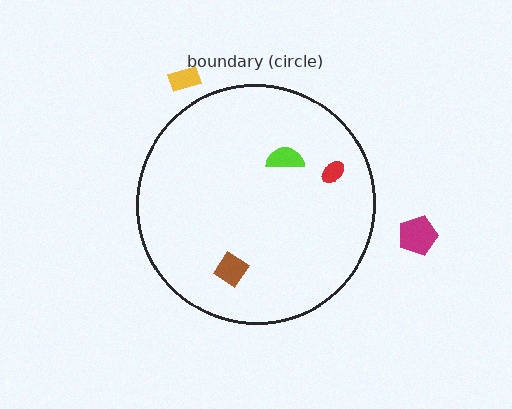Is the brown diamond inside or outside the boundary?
Inside.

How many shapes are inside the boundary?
3 inside, 2 outside.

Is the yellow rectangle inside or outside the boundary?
Outside.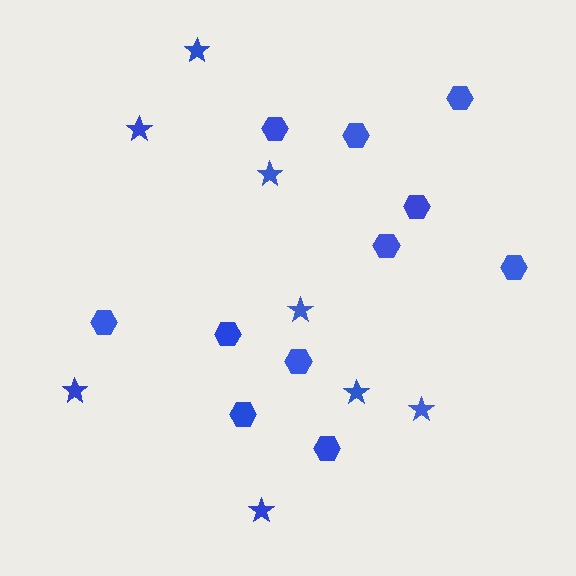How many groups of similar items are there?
There are 2 groups: one group of hexagons (11) and one group of stars (8).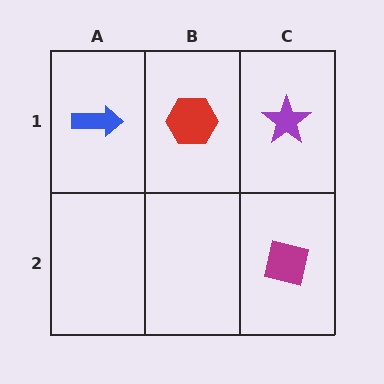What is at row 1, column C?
A purple star.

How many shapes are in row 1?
3 shapes.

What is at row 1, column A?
A blue arrow.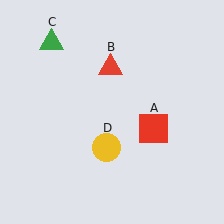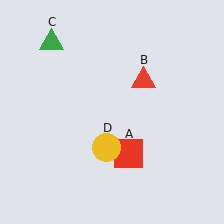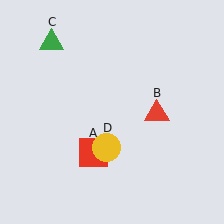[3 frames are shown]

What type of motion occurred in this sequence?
The red square (object A), red triangle (object B) rotated clockwise around the center of the scene.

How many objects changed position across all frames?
2 objects changed position: red square (object A), red triangle (object B).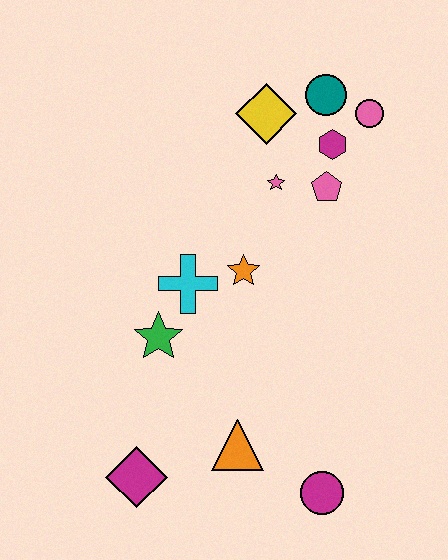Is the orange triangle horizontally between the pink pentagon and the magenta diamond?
Yes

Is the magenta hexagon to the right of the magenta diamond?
Yes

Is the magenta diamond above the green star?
No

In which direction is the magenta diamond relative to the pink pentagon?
The magenta diamond is below the pink pentagon.